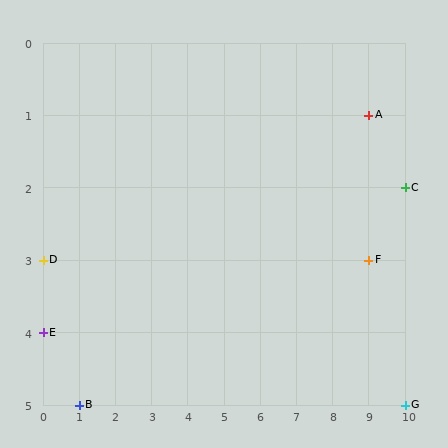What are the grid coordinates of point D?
Point D is at grid coordinates (0, 3).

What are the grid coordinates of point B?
Point B is at grid coordinates (1, 5).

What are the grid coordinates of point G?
Point G is at grid coordinates (10, 5).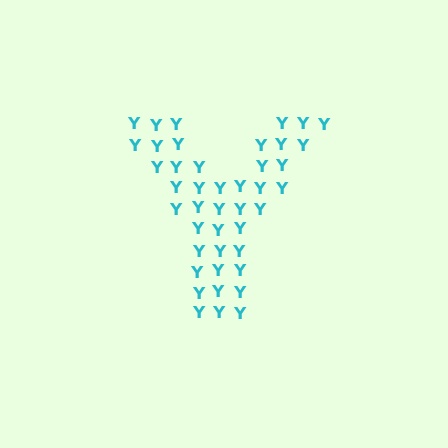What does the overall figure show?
The overall figure shows the letter Y.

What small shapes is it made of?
It is made of small letter Y's.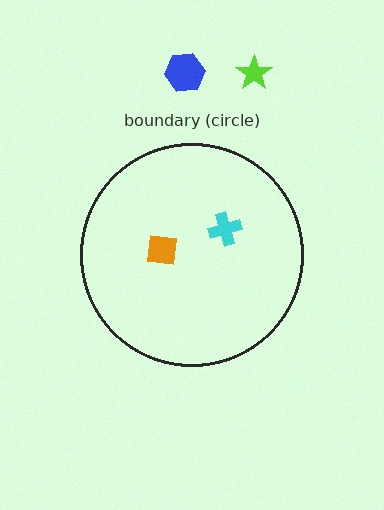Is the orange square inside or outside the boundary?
Inside.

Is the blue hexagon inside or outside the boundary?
Outside.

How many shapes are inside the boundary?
2 inside, 2 outside.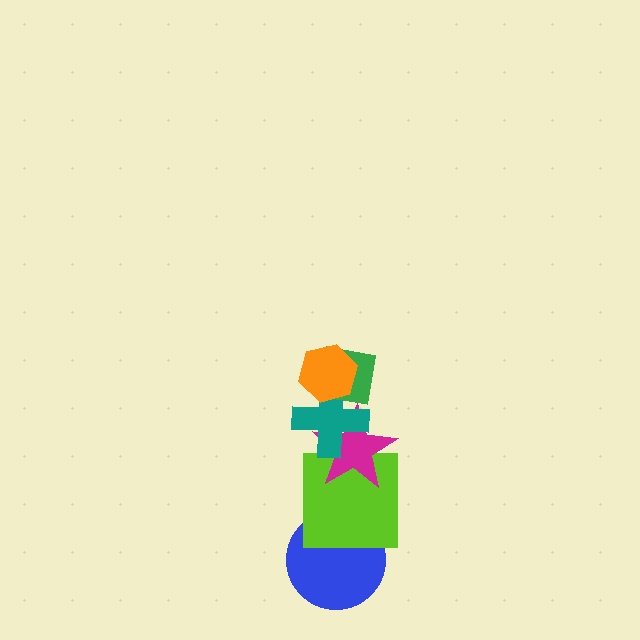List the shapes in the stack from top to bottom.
From top to bottom: the orange hexagon, the green square, the teal cross, the magenta star, the lime square, the blue circle.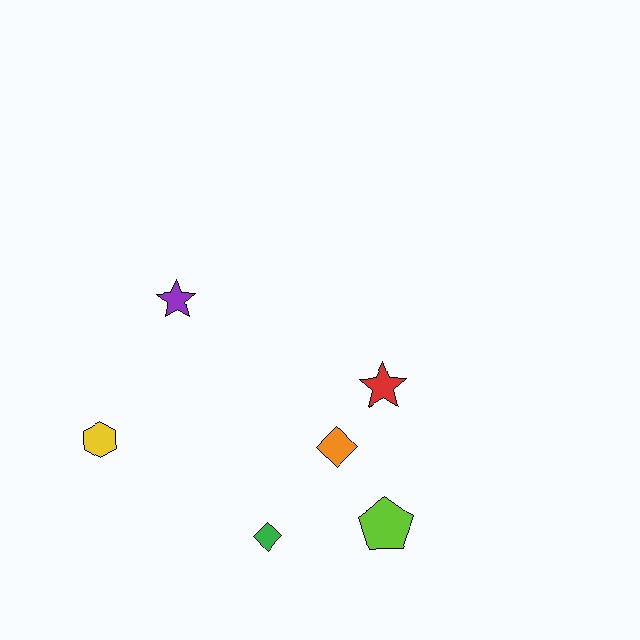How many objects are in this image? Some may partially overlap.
There are 6 objects.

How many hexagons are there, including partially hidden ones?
There is 1 hexagon.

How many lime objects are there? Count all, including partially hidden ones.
There is 1 lime object.